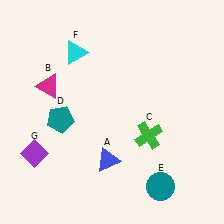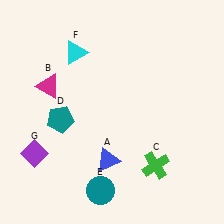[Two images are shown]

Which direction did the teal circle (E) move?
The teal circle (E) moved left.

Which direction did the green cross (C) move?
The green cross (C) moved down.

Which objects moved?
The objects that moved are: the green cross (C), the teal circle (E).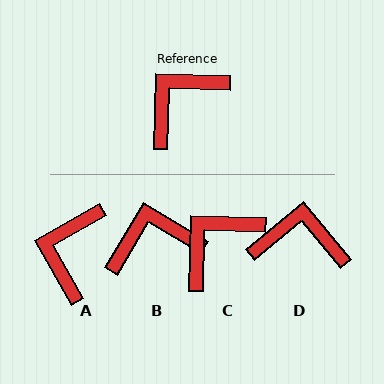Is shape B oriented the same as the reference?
No, it is off by about 29 degrees.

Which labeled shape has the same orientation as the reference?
C.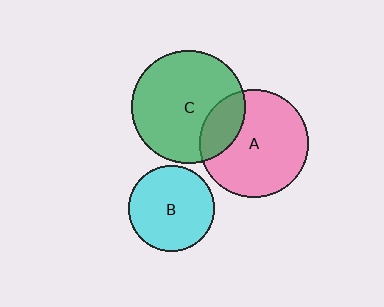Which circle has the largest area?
Circle C (green).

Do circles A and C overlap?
Yes.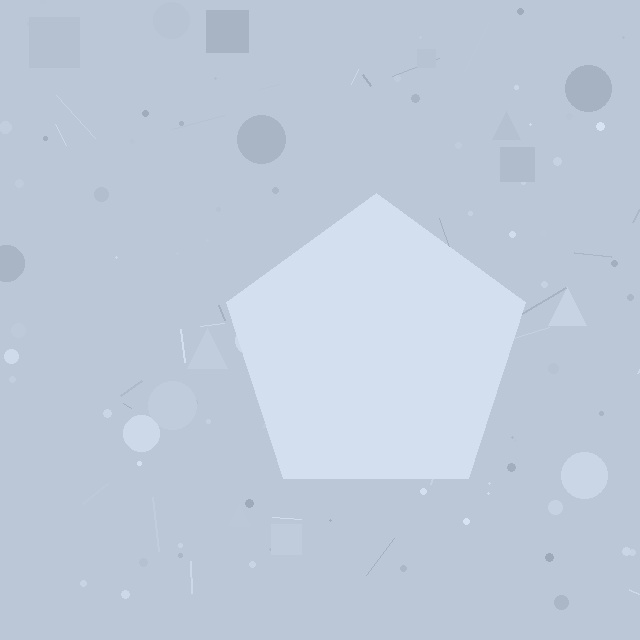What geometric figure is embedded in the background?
A pentagon is embedded in the background.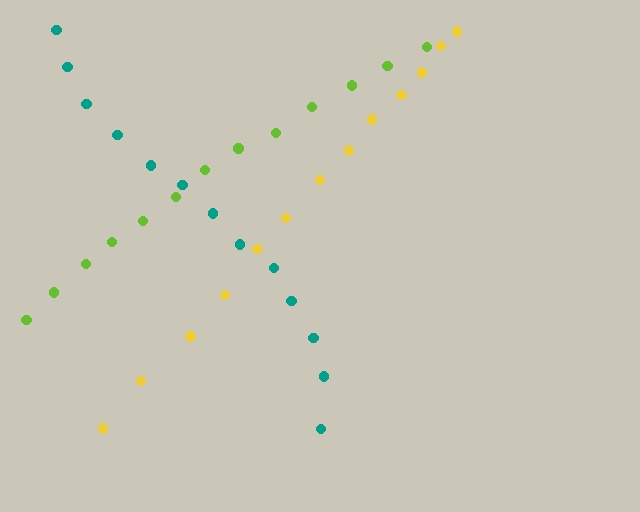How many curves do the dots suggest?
There are 3 distinct paths.